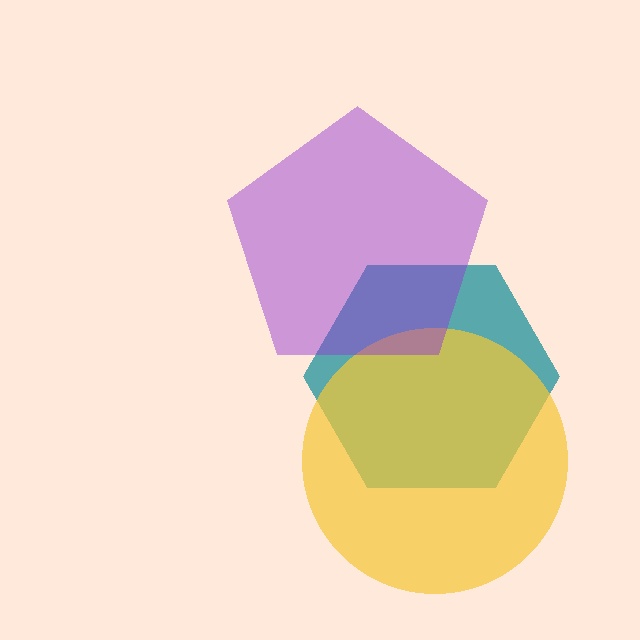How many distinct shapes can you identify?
There are 3 distinct shapes: a teal hexagon, a yellow circle, a purple pentagon.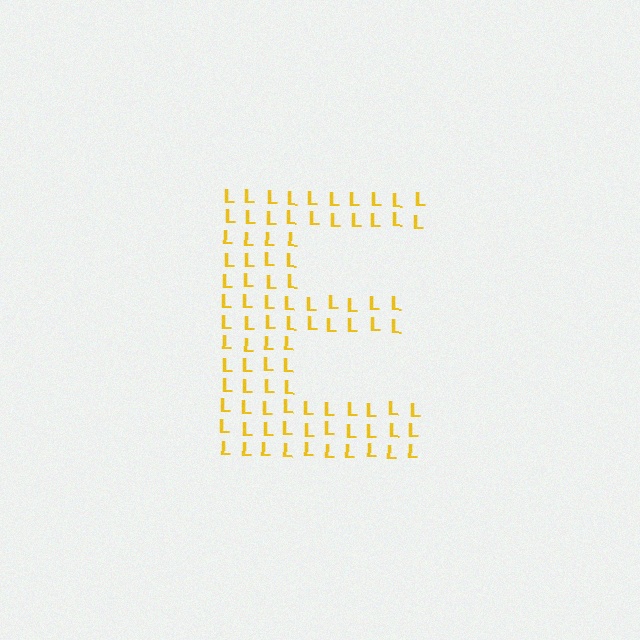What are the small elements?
The small elements are letter L's.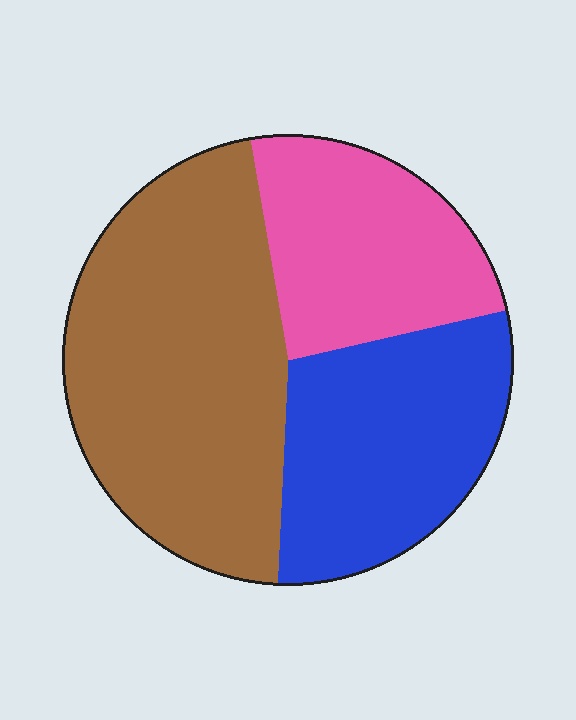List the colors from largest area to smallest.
From largest to smallest: brown, blue, pink.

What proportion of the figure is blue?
Blue covers 29% of the figure.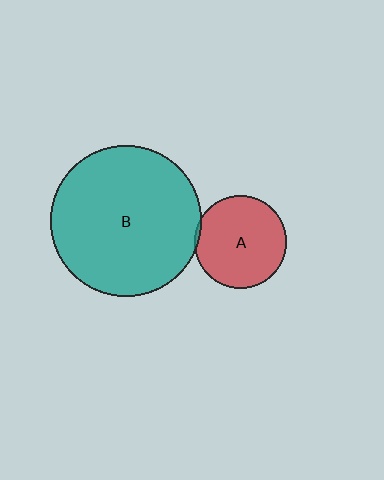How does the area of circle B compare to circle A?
Approximately 2.7 times.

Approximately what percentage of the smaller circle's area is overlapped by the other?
Approximately 5%.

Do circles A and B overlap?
Yes.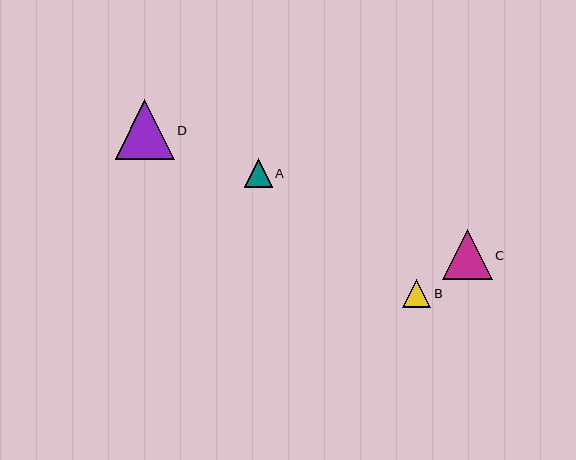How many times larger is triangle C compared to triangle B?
Triangle C is approximately 1.8 times the size of triangle B.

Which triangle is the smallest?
Triangle B is the smallest with a size of approximately 28 pixels.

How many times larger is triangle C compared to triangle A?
Triangle C is approximately 1.8 times the size of triangle A.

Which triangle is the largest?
Triangle D is the largest with a size of approximately 59 pixels.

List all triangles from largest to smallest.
From largest to smallest: D, C, A, B.